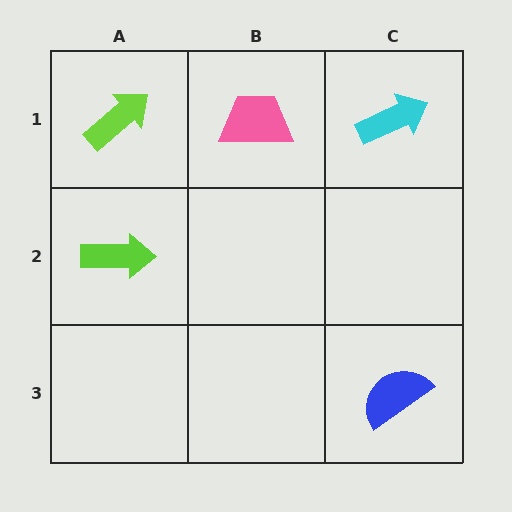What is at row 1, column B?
A pink trapezoid.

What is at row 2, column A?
A lime arrow.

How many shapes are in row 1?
3 shapes.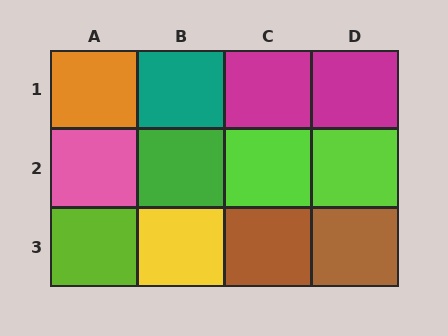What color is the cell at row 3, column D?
Brown.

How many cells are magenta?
2 cells are magenta.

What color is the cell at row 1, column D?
Magenta.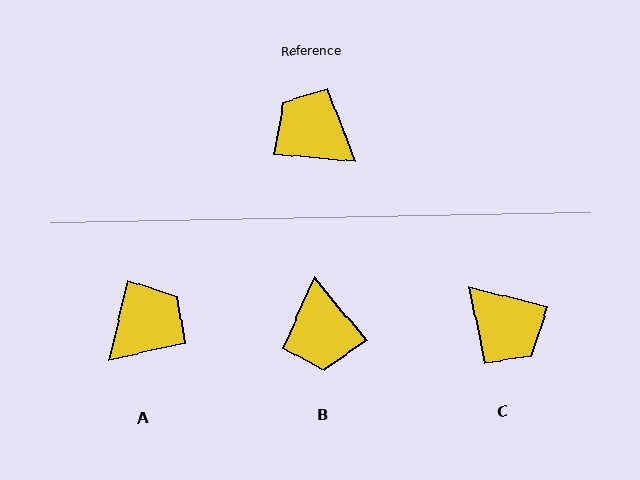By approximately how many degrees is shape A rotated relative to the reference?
Approximately 98 degrees clockwise.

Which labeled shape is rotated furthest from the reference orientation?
C, about 172 degrees away.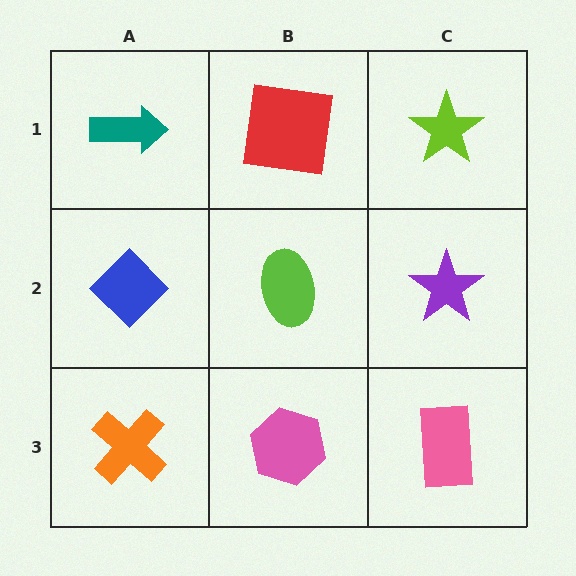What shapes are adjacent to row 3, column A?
A blue diamond (row 2, column A), a pink hexagon (row 3, column B).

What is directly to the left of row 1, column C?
A red square.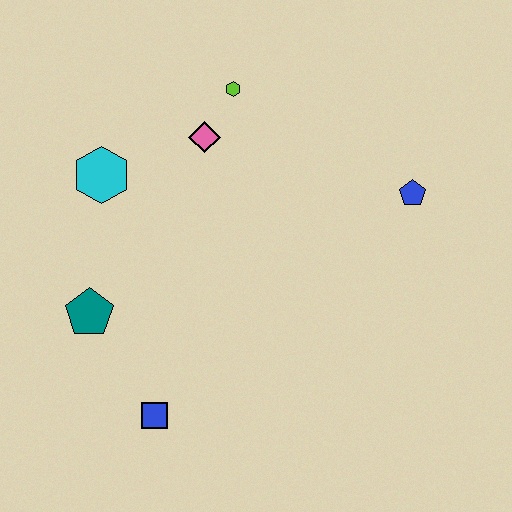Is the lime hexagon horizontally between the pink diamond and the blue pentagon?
Yes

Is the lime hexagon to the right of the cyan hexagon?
Yes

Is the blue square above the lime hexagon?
No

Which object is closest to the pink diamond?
The lime hexagon is closest to the pink diamond.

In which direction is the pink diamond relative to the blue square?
The pink diamond is above the blue square.